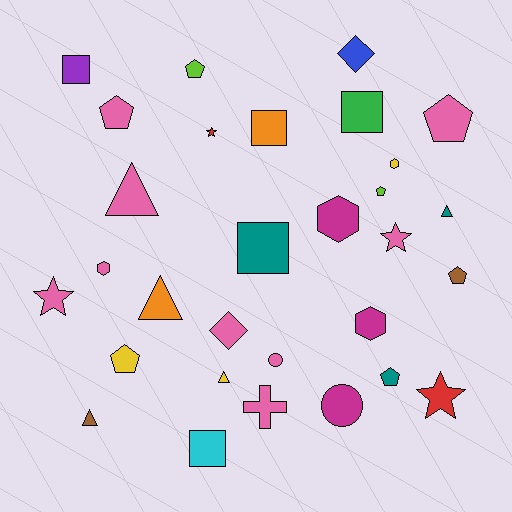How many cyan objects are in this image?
There is 1 cyan object.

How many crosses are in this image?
There is 1 cross.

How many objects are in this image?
There are 30 objects.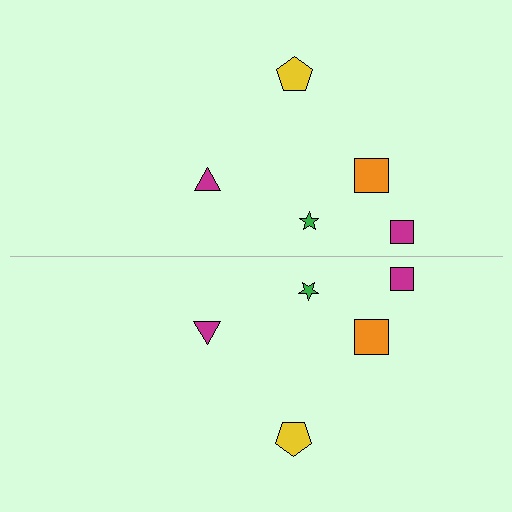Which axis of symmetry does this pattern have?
The pattern has a horizontal axis of symmetry running through the center of the image.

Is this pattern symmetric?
Yes, this pattern has bilateral (reflection) symmetry.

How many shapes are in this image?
There are 10 shapes in this image.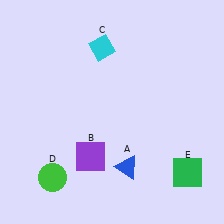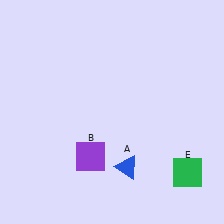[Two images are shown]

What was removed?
The cyan diamond (C), the green circle (D) were removed in Image 2.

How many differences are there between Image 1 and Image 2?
There are 2 differences between the two images.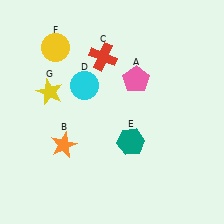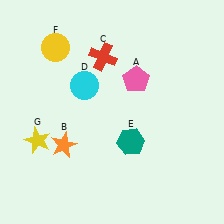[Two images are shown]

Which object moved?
The yellow star (G) moved down.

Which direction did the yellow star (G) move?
The yellow star (G) moved down.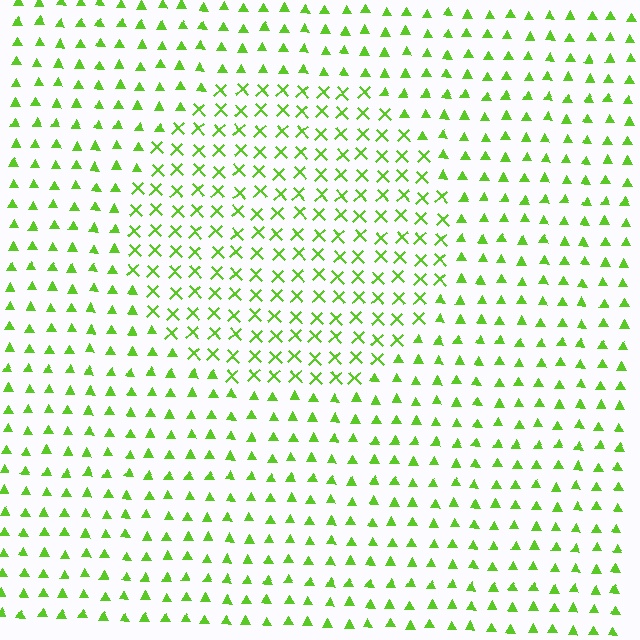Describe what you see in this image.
The image is filled with small lime elements arranged in a uniform grid. A circle-shaped region contains X marks, while the surrounding area contains triangles. The boundary is defined purely by the change in element shape.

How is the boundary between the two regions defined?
The boundary is defined by a change in element shape: X marks inside vs. triangles outside. All elements share the same color and spacing.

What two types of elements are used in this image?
The image uses X marks inside the circle region and triangles outside it.